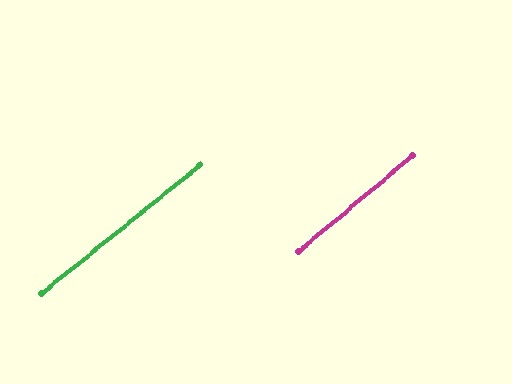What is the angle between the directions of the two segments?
Approximately 1 degree.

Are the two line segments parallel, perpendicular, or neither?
Parallel — their directions differ by only 1.2°.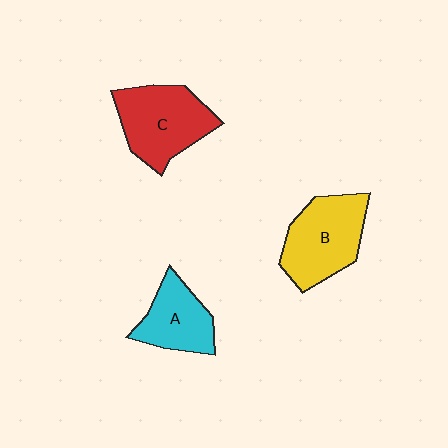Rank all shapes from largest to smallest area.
From largest to smallest: C (red), B (yellow), A (cyan).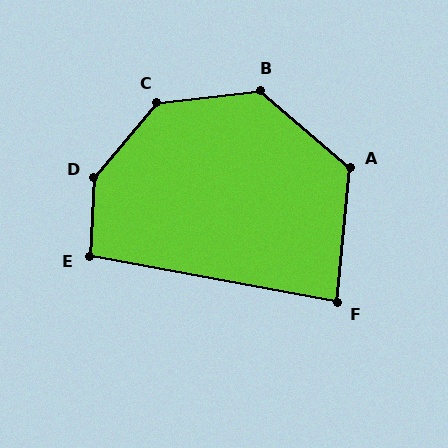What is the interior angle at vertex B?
Approximately 133 degrees (obtuse).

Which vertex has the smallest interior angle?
F, at approximately 85 degrees.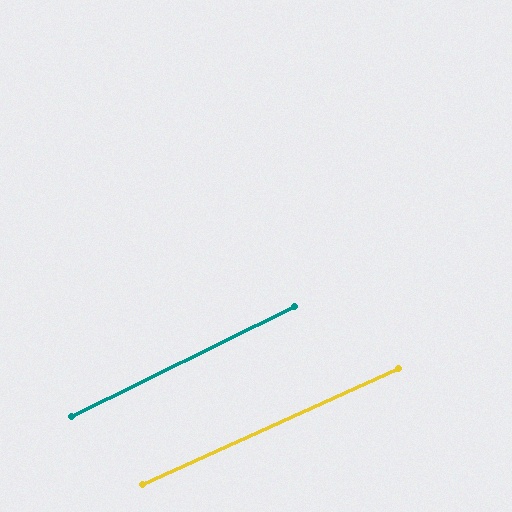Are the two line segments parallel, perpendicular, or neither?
Parallel — their directions differ by only 1.9°.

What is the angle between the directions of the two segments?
Approximately 2 degrees.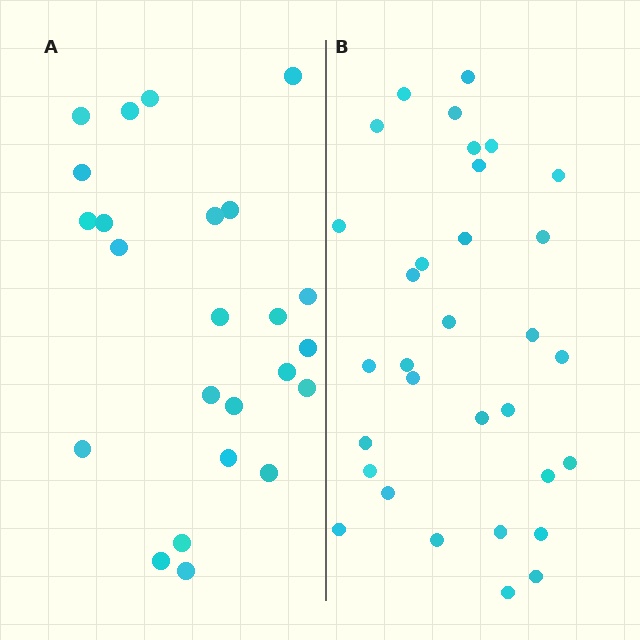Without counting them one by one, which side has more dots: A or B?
Region B (the right region) has more dots.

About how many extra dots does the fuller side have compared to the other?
Region B has roughly 8 or so more dots than region A.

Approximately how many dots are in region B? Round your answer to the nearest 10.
About 30 dots. (The exact count is 32, which rounds to 30.)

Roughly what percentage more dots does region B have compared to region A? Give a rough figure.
About 35% more.